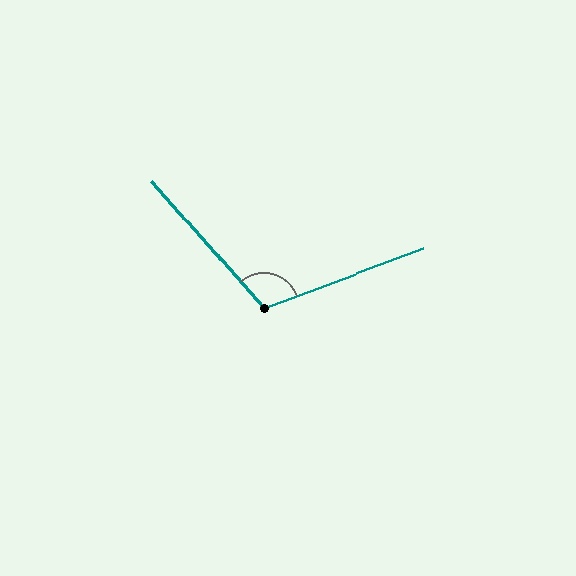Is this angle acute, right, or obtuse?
It is obtuse.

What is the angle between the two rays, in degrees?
Approximately 111 degrees.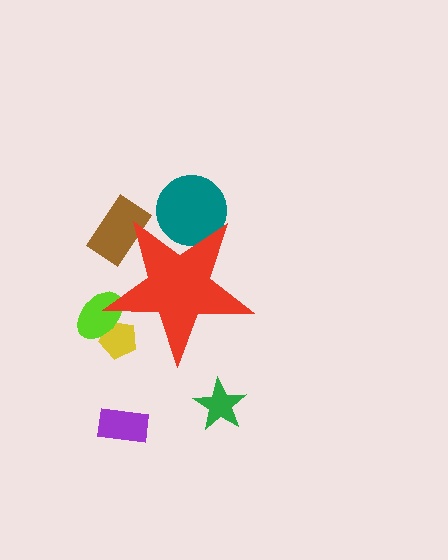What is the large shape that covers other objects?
A red star.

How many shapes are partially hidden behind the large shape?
4 shapes are partially hidden.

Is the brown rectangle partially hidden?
Yes, the brown rectangle is partially hidden behind the red star.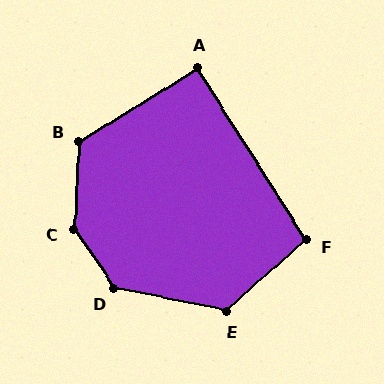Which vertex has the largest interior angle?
C, at approximately 143 degrees.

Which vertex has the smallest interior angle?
A, at approximately 91 degrees.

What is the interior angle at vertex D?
Approximately 136 degrees (obtuse).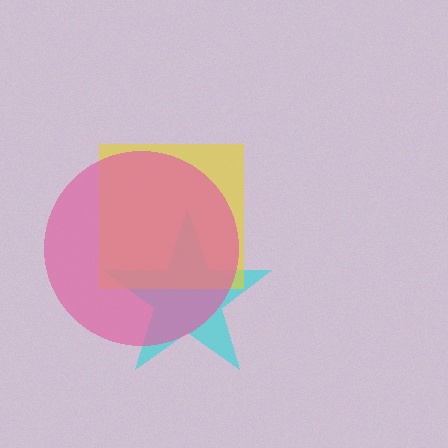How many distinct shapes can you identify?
There are 3 distinct shapes: a cyan star, a yellow square, a pink circle.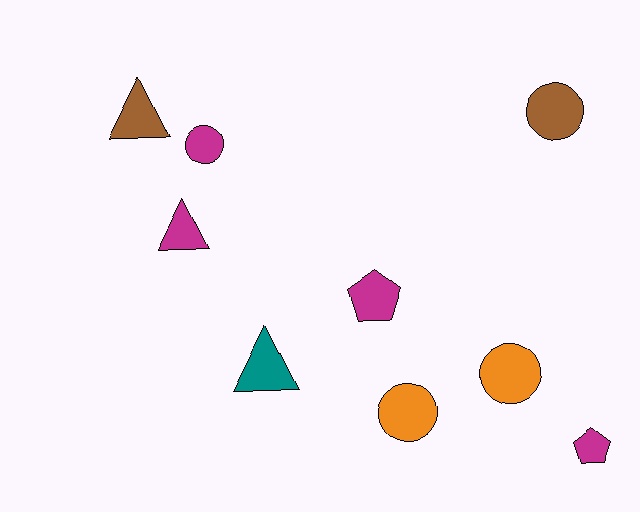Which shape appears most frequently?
Circle, with 4 objects.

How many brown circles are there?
There is 1 brown circle.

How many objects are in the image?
There are 9 objects.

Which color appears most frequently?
Magenta, with 4 objects.